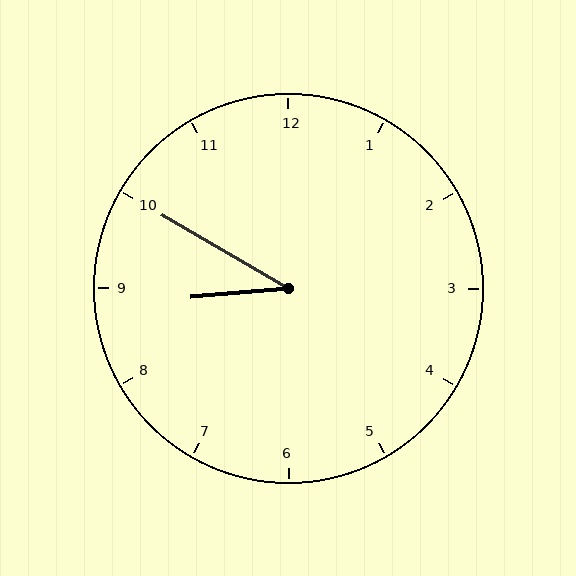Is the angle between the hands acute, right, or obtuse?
It is acute.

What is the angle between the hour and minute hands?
Approximately 35 degrees.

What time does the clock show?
8:50.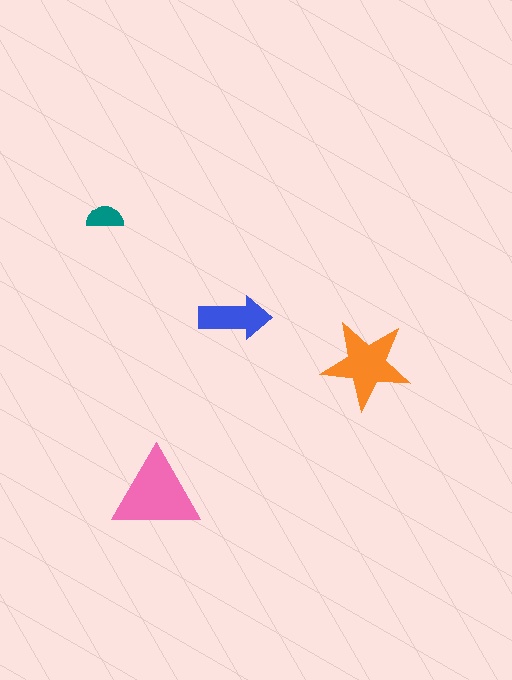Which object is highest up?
The teal semicircle is topmost.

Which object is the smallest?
The teal semicircle.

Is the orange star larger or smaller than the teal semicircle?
Larger.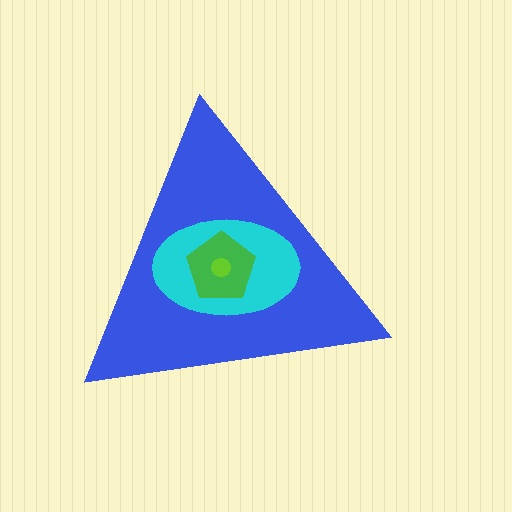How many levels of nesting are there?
4.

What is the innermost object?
The lime circle.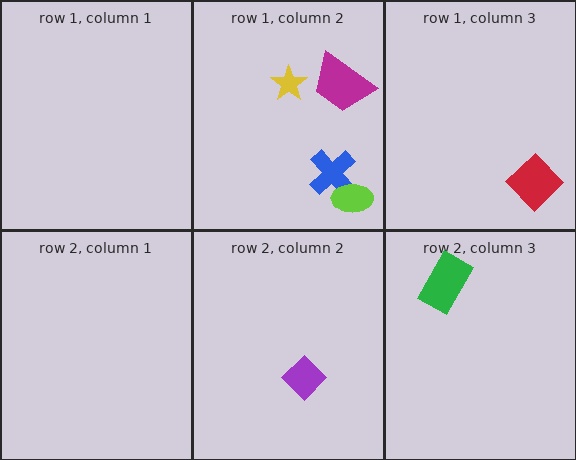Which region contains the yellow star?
The row 1, column 2 region.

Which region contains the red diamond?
The row 1, column 3 region.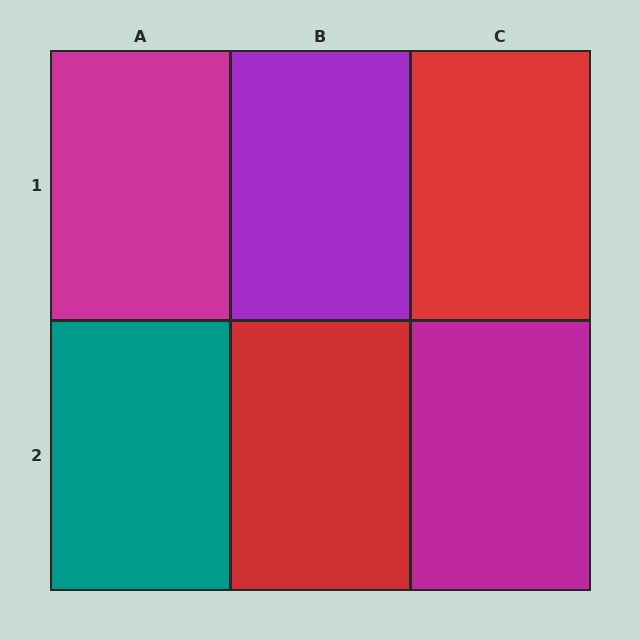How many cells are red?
2 cells are red.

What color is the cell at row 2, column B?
Red.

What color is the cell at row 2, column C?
Magenta.